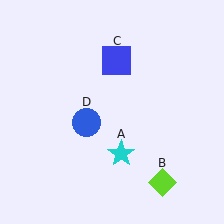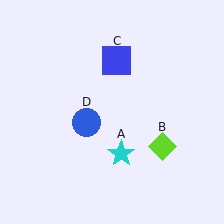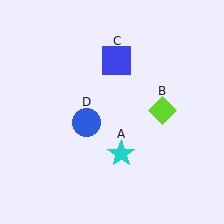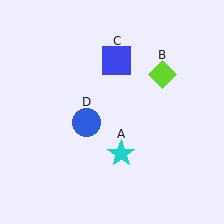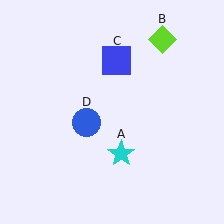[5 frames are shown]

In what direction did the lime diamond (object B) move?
The lime diamond (object B) moved up.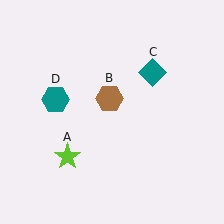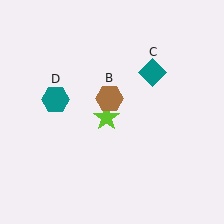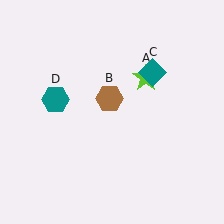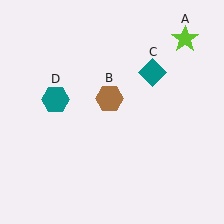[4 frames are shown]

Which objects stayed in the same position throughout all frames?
Brown hexagon (object B) and teal diamond (object C) and teal hexagon (object D) remained stationary.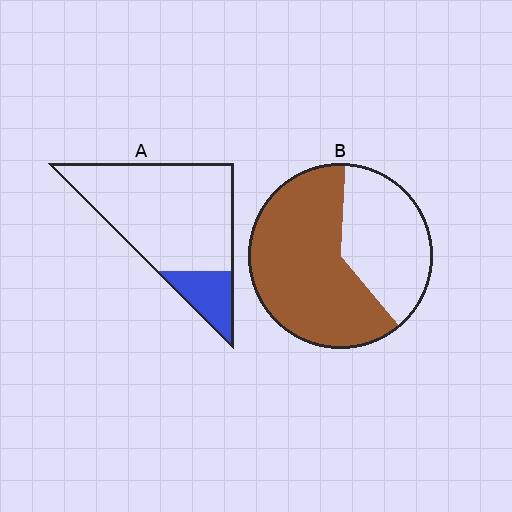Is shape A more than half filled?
No.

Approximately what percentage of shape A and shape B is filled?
A is approximately 20% and B is approximately 60%.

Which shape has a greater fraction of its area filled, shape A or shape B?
Shape B.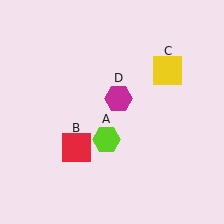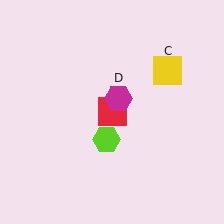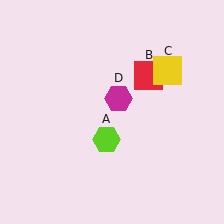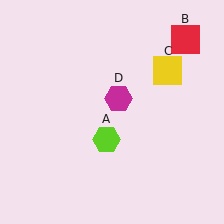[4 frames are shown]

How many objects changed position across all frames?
1 object changed position: red square (object B).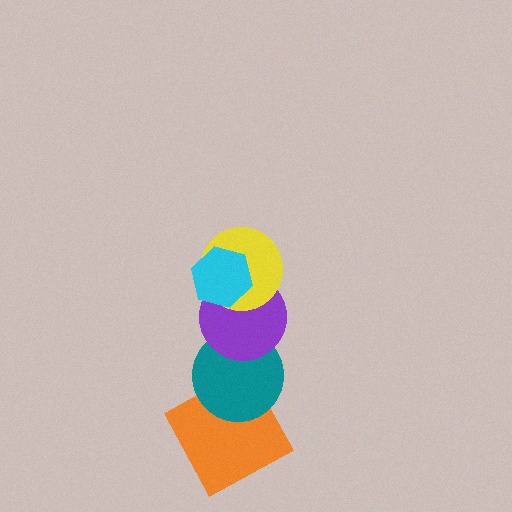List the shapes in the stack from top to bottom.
From top to bottom: the cyan hexagon, the yellow circle, the purple circle, the teal circle, the orange square.